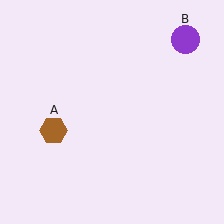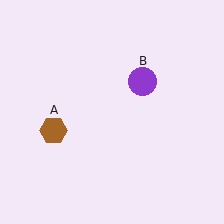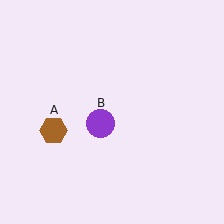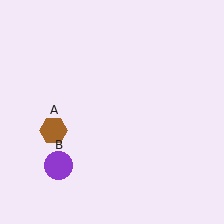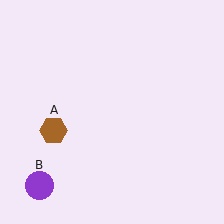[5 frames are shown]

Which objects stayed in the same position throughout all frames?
Brown hexagon (object A) remained stationary.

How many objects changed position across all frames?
1 object changed position: purple circle (object B).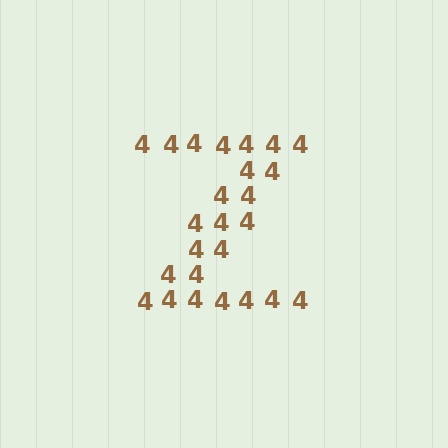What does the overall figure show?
The overall figure shows the letter Z.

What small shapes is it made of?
It is made of small digit 4's.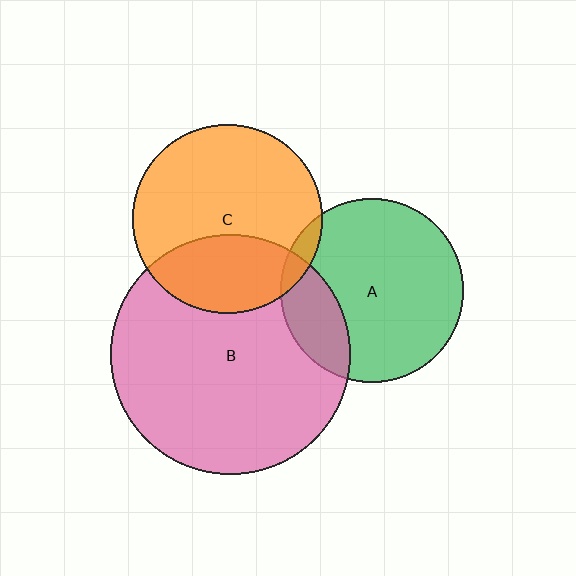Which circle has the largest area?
Circle B (pink).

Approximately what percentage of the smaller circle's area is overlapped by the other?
Approximately 5%.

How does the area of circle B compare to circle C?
Approximately 1.6 times.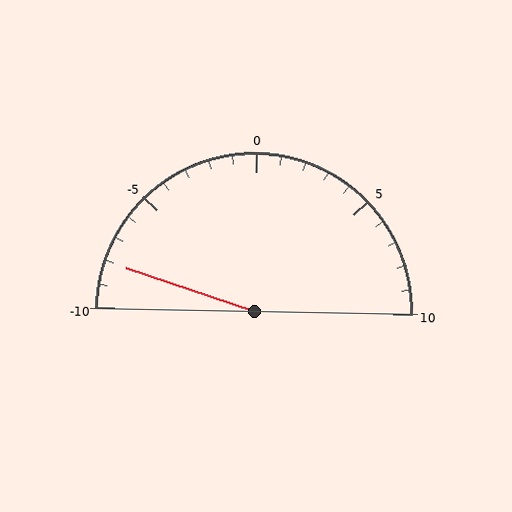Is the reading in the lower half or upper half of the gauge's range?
The reading is in the lower half of the range (-10 to 10).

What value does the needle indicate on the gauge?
The needle indicates approximately -8.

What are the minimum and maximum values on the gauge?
The gauge ranges from -10 to 10.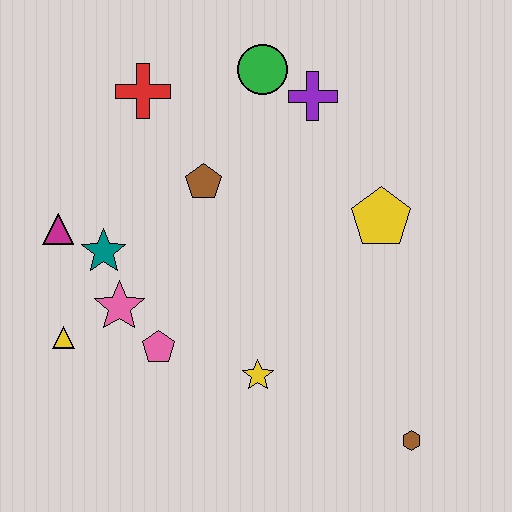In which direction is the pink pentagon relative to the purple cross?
The pink pentagon is below the purple cross.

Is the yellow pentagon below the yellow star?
No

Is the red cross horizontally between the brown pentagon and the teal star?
Yes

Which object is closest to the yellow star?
The pink pentagon is closest to the yellow star.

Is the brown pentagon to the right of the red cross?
Yes